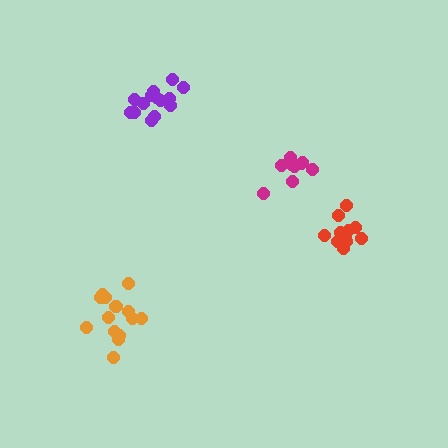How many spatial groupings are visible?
There are 4 spatial groupings.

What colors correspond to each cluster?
The clusters are colored: purple, magenta, red, orange.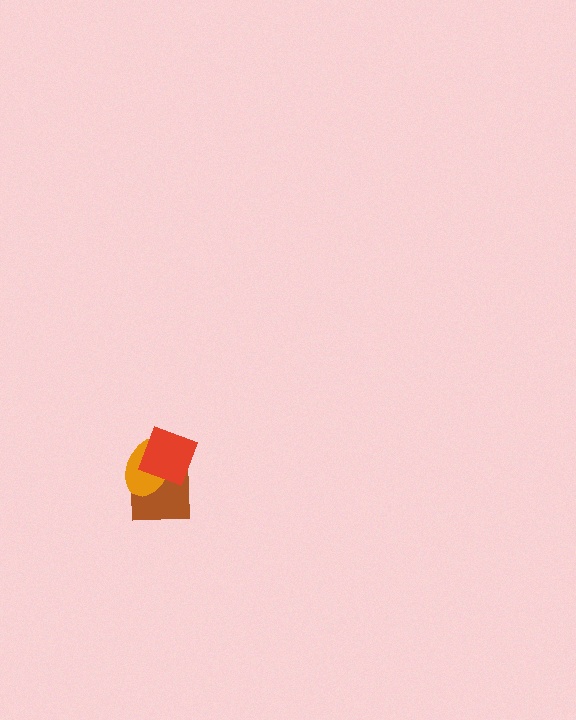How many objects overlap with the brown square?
2 objects overlap with the brown square.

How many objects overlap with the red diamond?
2 objects overlap with the red diamond.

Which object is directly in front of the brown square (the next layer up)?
The orange ellipse is directly in front of the brown square.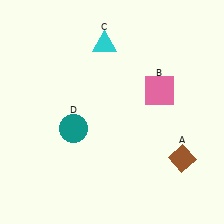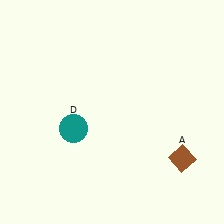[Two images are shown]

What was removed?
The cyan triangle (C), the pink square (B) were removed in Image 2.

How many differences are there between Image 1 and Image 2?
There are 2 differences between the two images.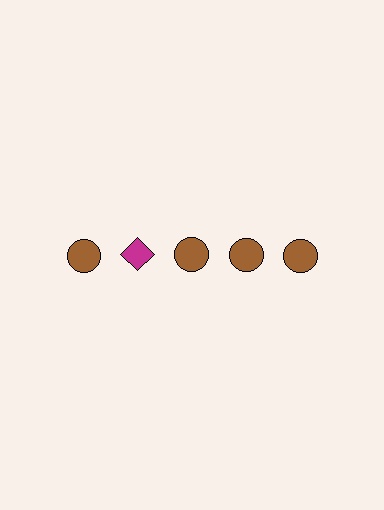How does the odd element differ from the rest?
It differs in both color (magenta instead of brown) and shape (diamond instead of circle).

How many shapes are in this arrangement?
There are 5 shapes arranged in a grid pattern.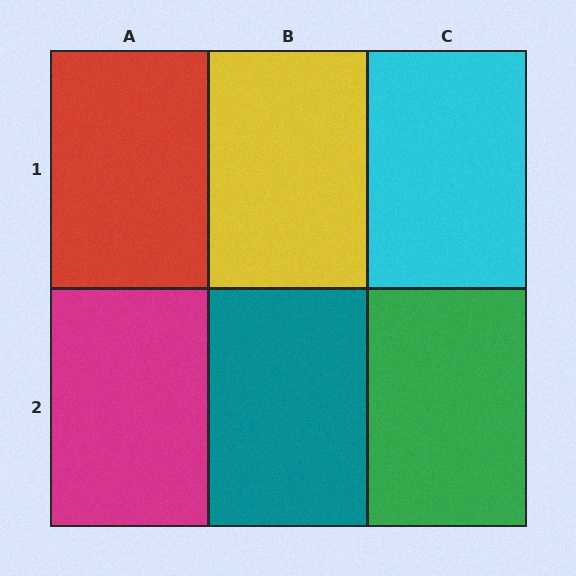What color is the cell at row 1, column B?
Yellow.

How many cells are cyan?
1 cell is cyan.